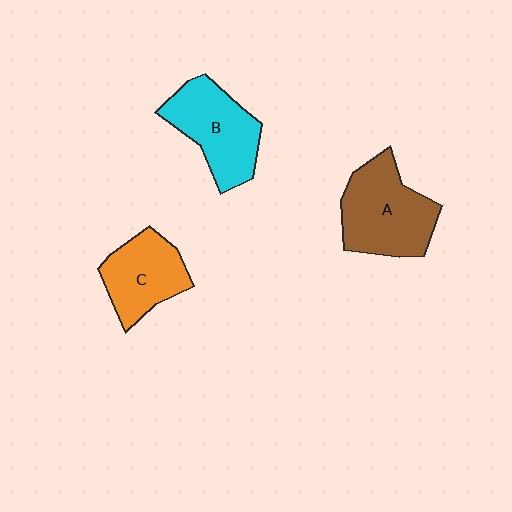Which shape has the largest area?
Shape A (brown).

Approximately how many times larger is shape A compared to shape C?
Approximately 1.3 times.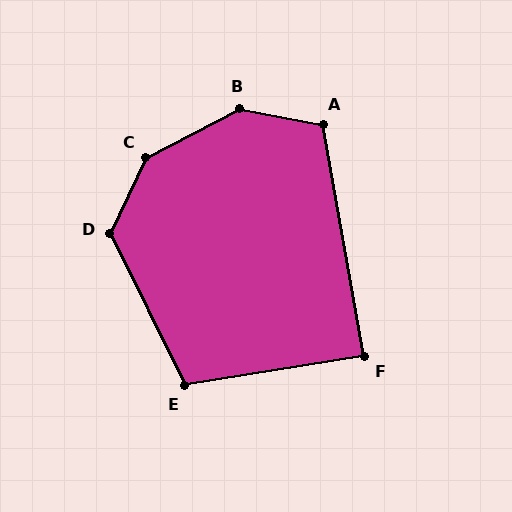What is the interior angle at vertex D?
Approximately 129 degrees (obtuse).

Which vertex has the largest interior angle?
C, at approximately 143 degrees.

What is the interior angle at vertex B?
Approximately 142 degrees (obtuse).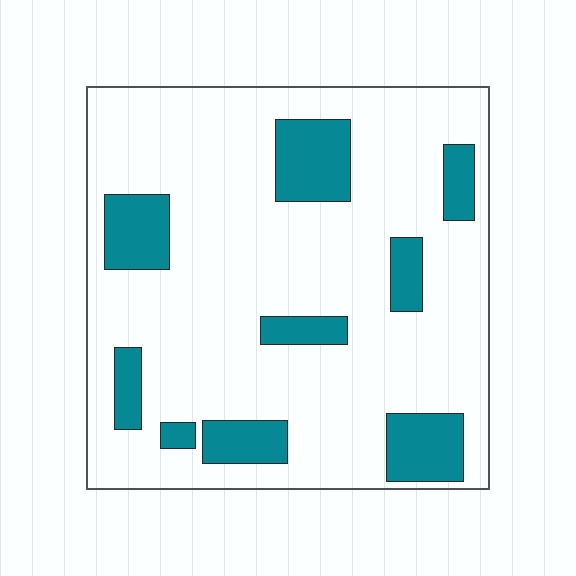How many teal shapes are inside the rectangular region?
9.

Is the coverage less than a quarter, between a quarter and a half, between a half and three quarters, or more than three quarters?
Less than a quarter.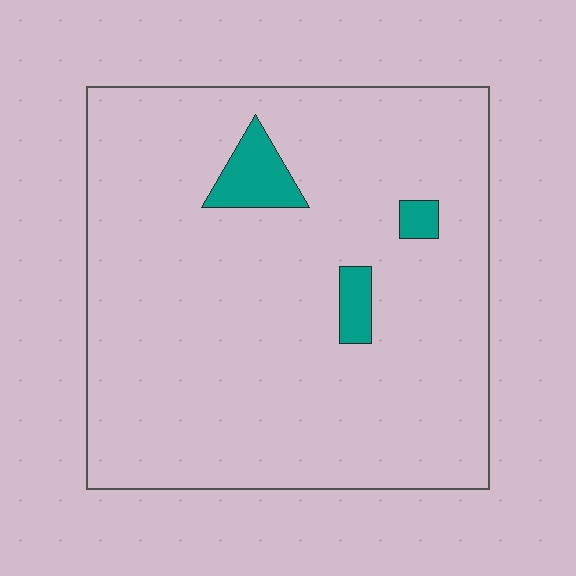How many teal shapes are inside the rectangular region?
3.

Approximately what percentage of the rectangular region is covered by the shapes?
Approximately 5%.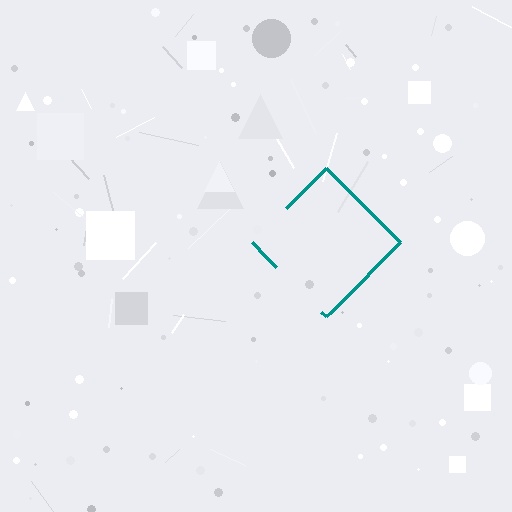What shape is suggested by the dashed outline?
The dashed outline suggests a diamond.